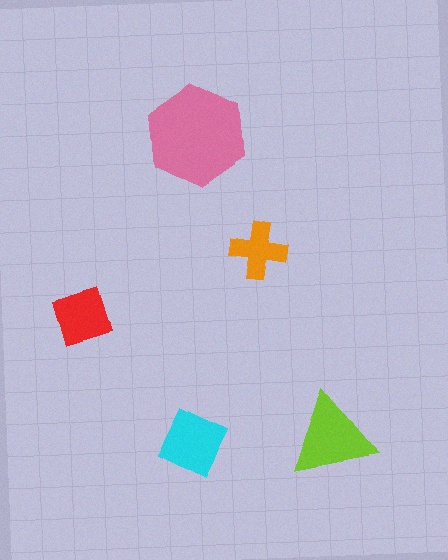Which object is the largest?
The pink hexagon.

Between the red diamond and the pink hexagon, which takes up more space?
The pink hexagon.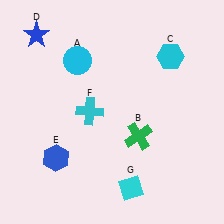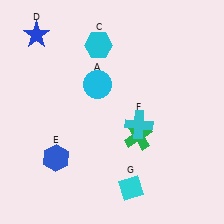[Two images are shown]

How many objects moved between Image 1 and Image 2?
3 objects moved between the two images.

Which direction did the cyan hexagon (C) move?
The cyan hexagon (C) moved left.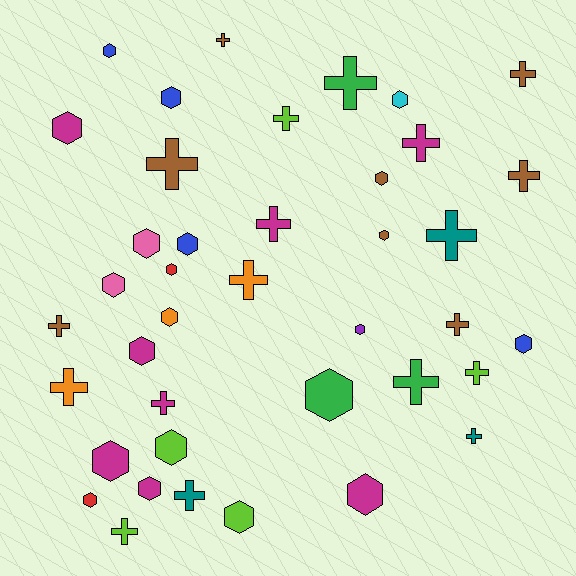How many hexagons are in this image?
There are 21 hexagons.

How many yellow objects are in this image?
There are no yellow objects.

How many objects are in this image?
There are 40 objects.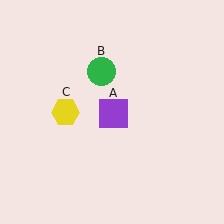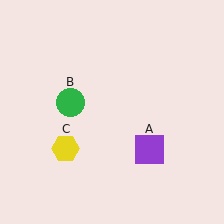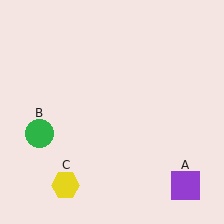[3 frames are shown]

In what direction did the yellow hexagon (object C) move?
The yellow hexagon (object C) moved down.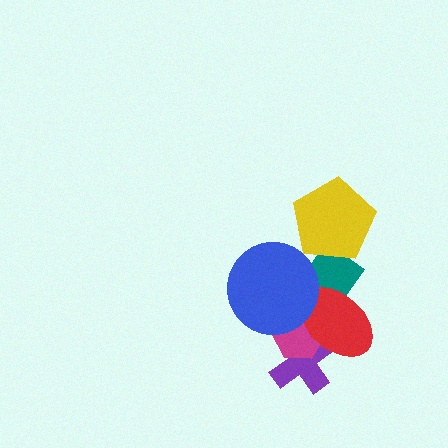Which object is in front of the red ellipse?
The blue circle is in front of the red ellipse.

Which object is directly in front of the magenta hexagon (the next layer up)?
The red ellipse is directly in front of the magenta hexagon.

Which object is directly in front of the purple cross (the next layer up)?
The magenta hexagon is directly in front of the purple cross.